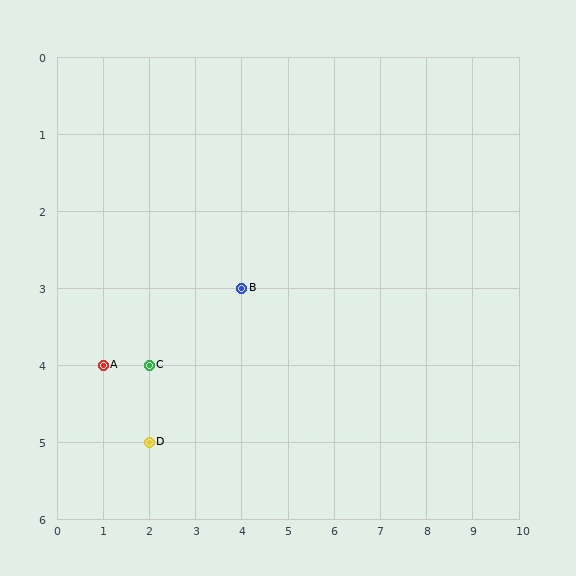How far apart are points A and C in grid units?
Points A and C are 1 column apart.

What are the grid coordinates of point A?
Point A is at grid coordinates (1, 4).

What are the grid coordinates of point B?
Point B is at grid coordinates (4, 3).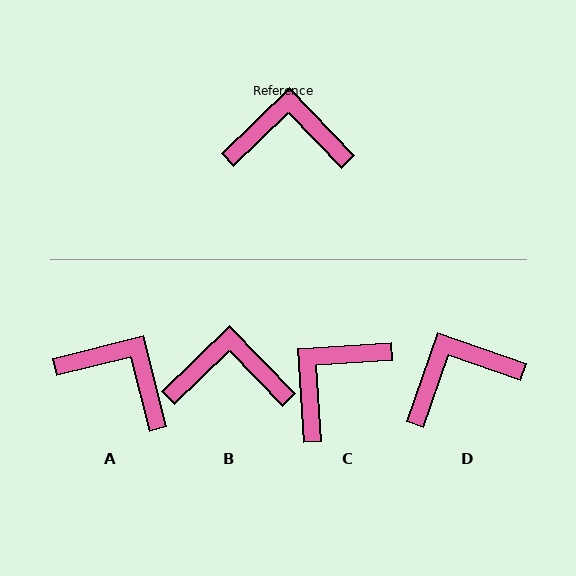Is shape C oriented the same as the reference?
No, it is off by about 50 degrees.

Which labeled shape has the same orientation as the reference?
B.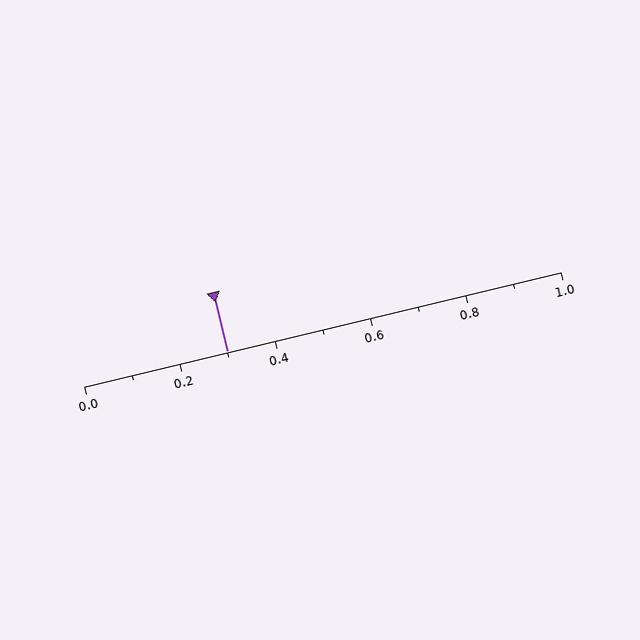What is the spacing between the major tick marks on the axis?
The major ticks are spaced 0.2 apart.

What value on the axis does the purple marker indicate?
The marker indicates approximately 0.3.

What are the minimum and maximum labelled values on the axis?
The axis runs from 0.0 to 1.0.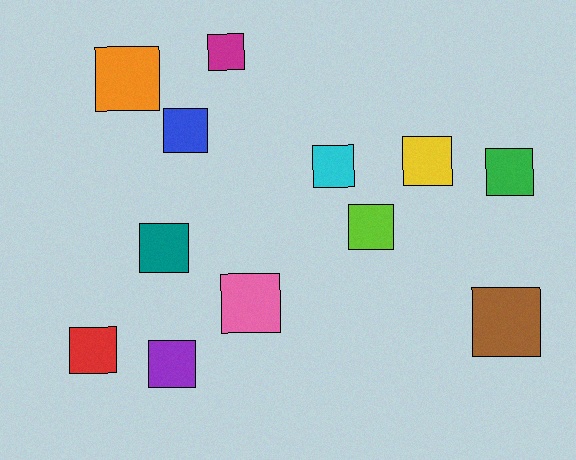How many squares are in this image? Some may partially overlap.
There are 12 squares.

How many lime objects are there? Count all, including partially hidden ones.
There is 1 lime object.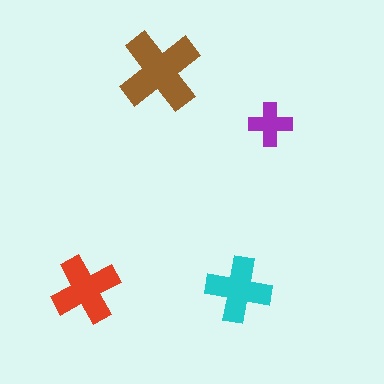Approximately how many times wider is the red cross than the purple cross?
About 1.5 times wider.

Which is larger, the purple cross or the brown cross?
The brown one.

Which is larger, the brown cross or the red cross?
The brown one.